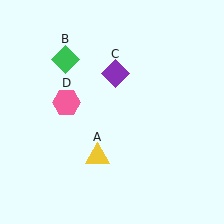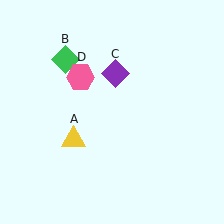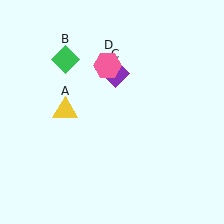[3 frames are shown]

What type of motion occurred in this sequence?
The yellow triangle (object A), pink hexagon (object D) rotated clockwise around the center of the scene.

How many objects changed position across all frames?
2 objects changed position: yellow triangle (object A), pink hexagon (object D).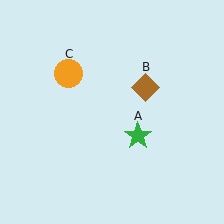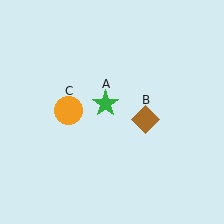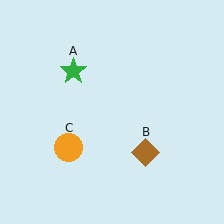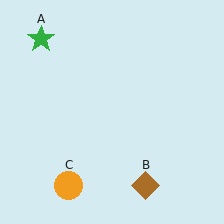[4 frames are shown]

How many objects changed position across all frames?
3 objects changed position: green star (object A), brown diamond (object B), orange circle (object C).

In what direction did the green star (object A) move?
The green star (object A) moved up and to the left.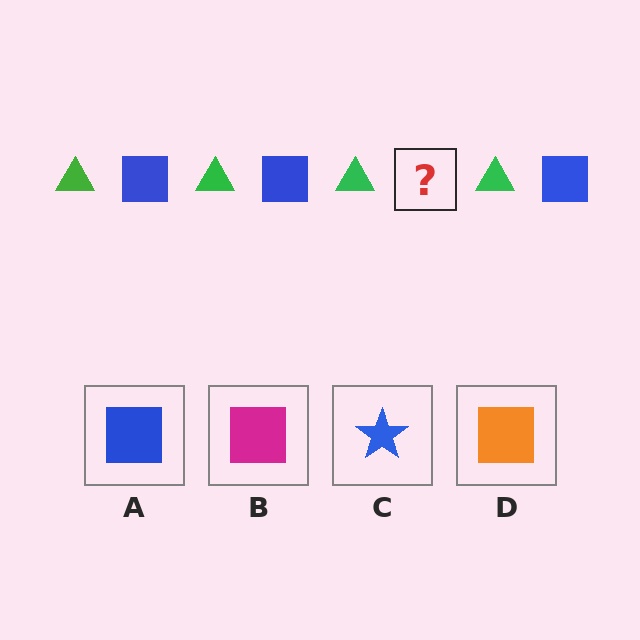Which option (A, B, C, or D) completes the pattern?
A.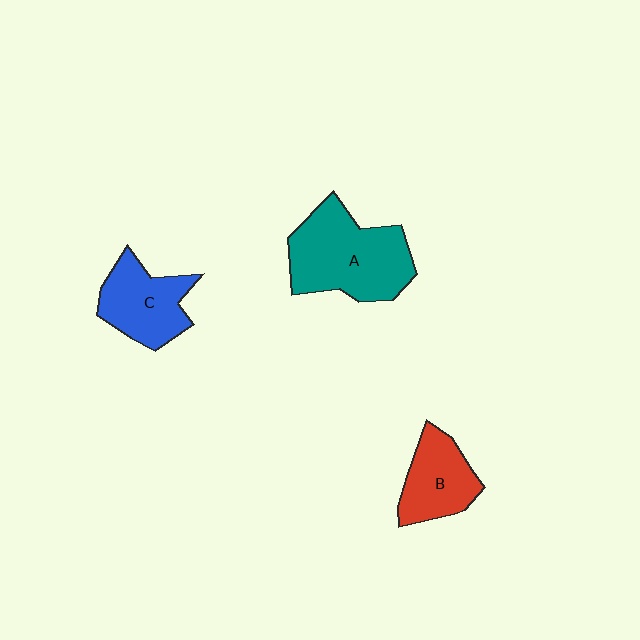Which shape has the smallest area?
Shape B (red).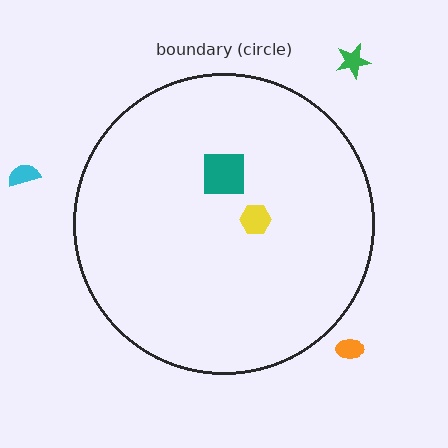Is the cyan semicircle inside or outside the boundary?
Outside.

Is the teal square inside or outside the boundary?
Inside.